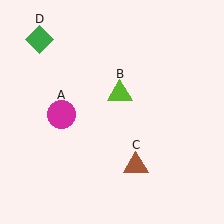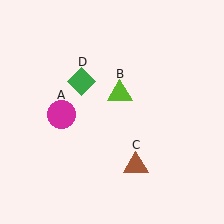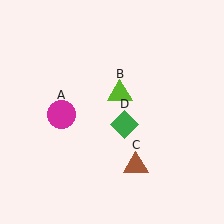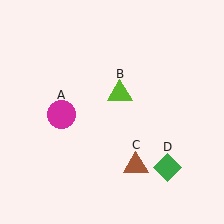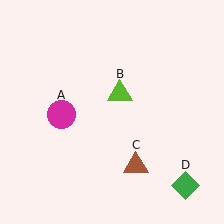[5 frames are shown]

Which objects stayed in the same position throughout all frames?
Magenta circle (object A) and lime triangle (object B) and brown triangle (object C) remained stationary.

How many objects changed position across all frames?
1 object changed position: green diamond (object D).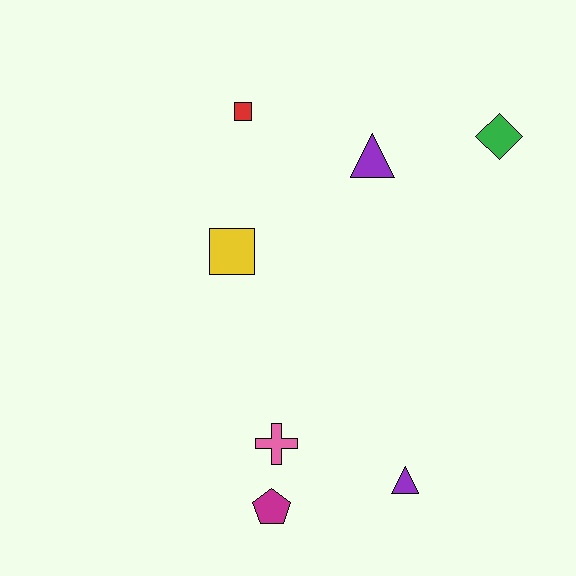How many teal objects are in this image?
There are no teal objects.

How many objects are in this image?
There are 7 objects.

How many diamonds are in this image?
There is 1 diamond.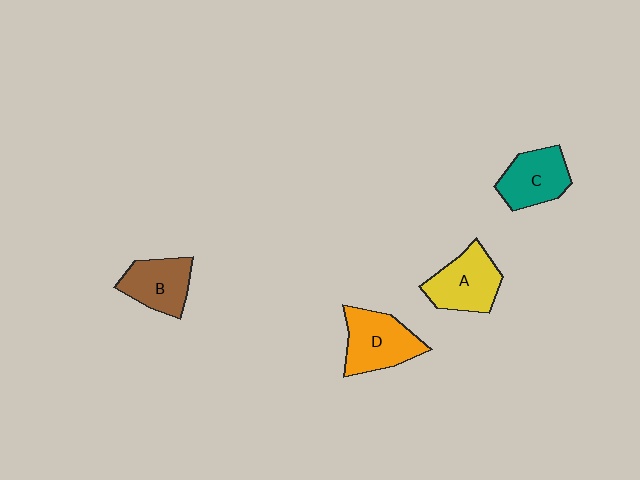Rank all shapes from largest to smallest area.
From largest to smallest: D (orange), A (yellow), C (teal), B (brown).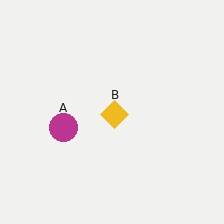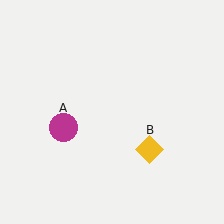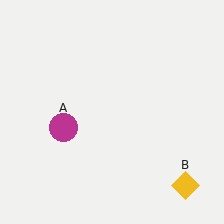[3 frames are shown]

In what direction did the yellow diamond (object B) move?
The yellow diamond (object B) moved down and to the right.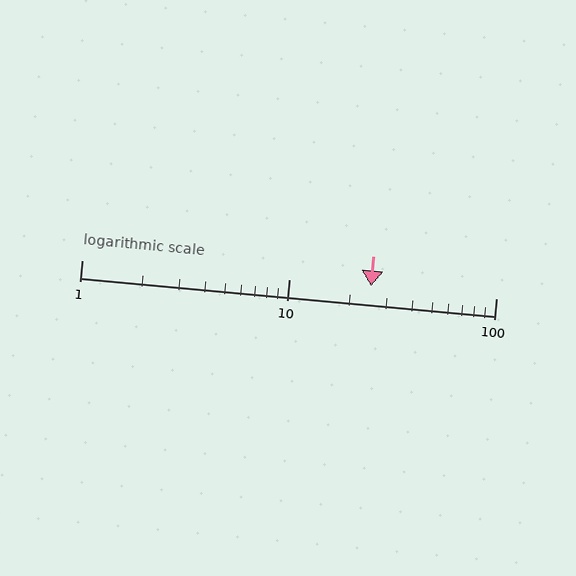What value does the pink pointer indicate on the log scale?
The pointer indicates approximately 25.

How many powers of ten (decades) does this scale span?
The scale spans 2 decades, from 1 to 100.